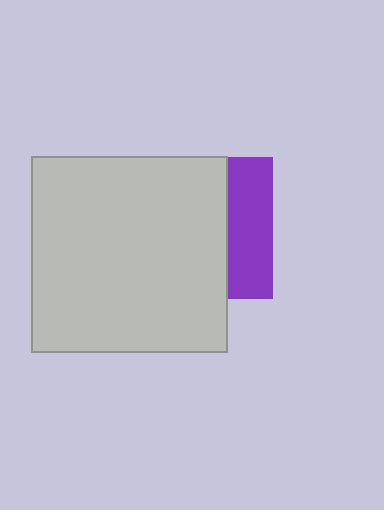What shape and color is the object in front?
The object in front is a light gray square.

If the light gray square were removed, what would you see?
You would see the complete purple square.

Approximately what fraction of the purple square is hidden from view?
Roughly 68% of the purple square is hidden behind the light gray square.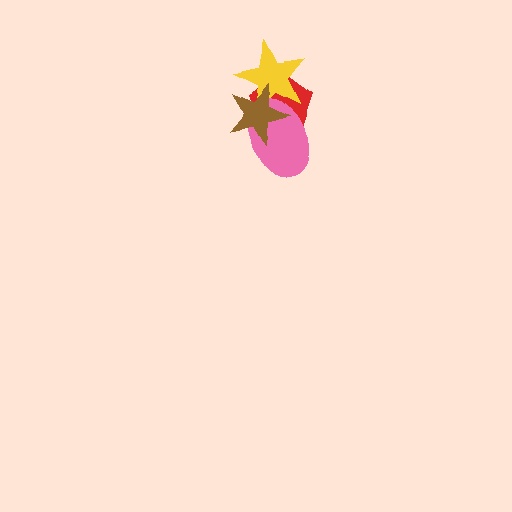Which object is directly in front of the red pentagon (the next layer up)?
The yellow star is directly in front of the red pentagon.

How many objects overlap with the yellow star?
3 objects overlap with the yellow star.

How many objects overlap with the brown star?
3 objects overlap with the brown star.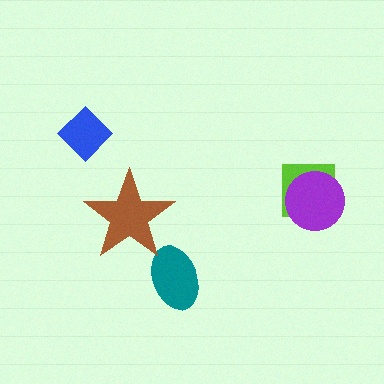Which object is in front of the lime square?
The purple circle is in front of the lime square.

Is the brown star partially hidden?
No, no other shape covers it.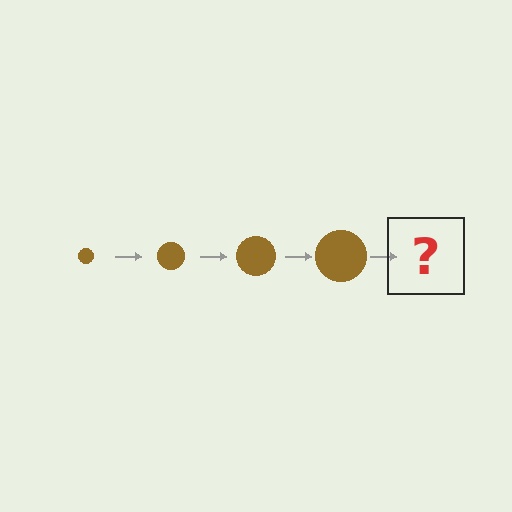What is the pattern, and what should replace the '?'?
The pattern is that the circle gets progressively larger each step. The '?' should be a brown circle, larger than the previous one.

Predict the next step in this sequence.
The next step is a brown circle, larger than the previous one.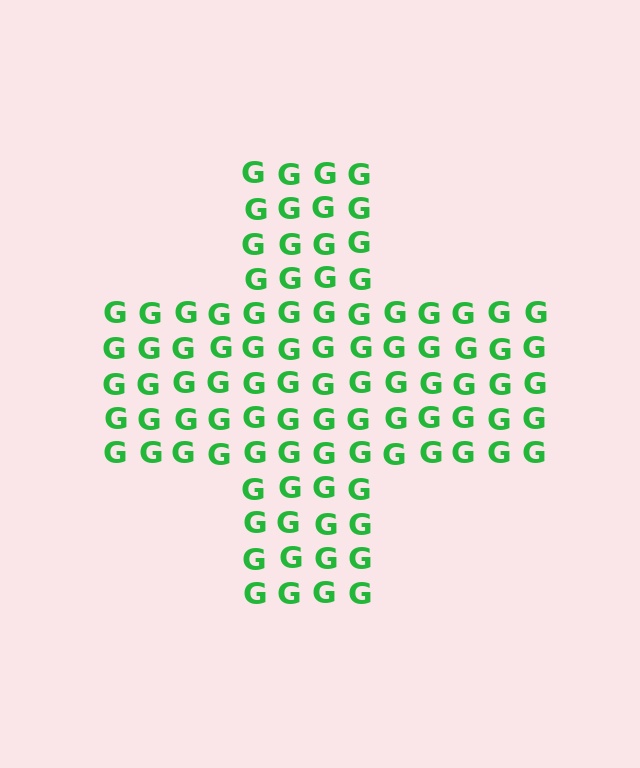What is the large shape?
The large shape is a cross.